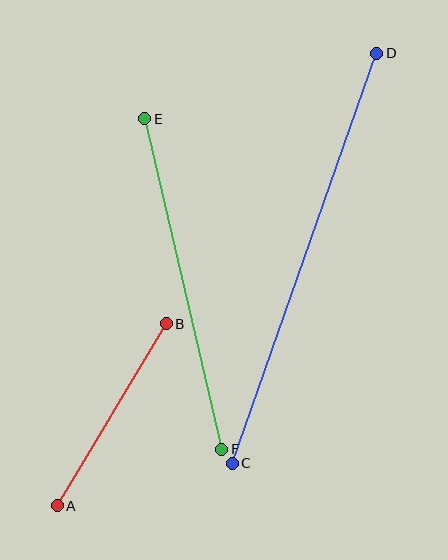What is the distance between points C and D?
The distance is approximately 435 pixels.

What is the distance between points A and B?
The distance is approximately 212 pixels.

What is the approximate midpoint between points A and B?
The midpoint is at approximately (112, 415) pixels.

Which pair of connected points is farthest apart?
Points C and D are farthest apart.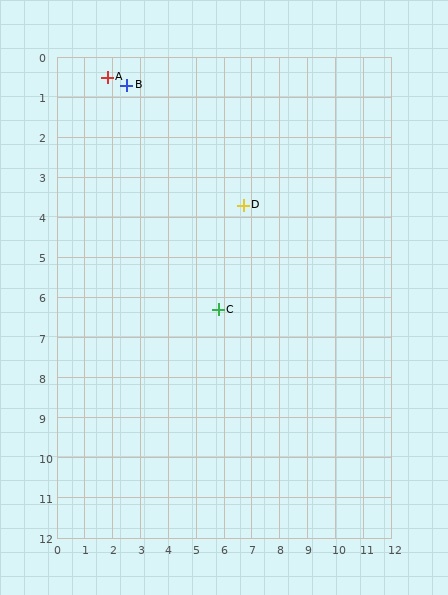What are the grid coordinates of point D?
Point D is at approximately (6.7, 3.7).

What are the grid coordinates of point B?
Point B is at approximately (2.5, 0.7).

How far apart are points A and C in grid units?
Points A and C are about 7.0 grid units apart.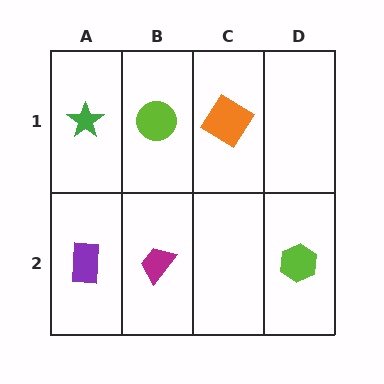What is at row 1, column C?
An orange diamond.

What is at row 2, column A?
A purple rectangle.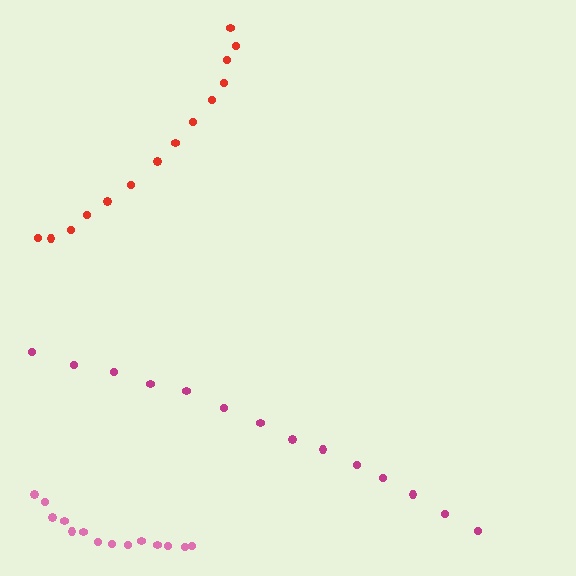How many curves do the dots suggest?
There are 3 distinct paths.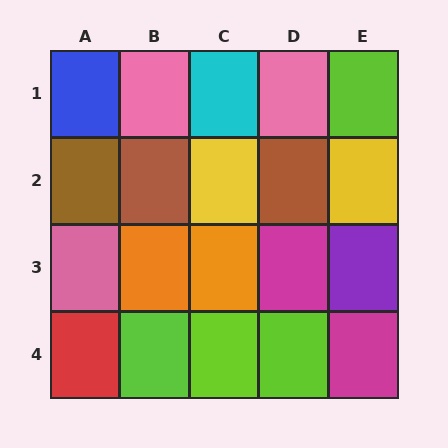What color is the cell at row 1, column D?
Pink.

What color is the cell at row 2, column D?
Brown.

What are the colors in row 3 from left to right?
Pink, orange, orange, magenta, purple.